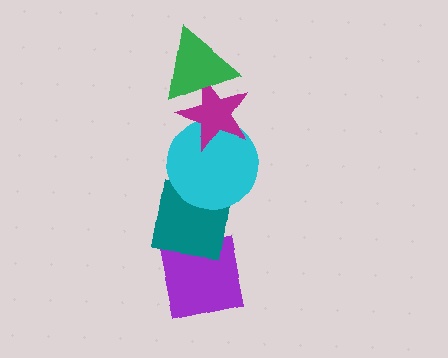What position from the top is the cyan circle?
The cyan circle is 3rd from the top.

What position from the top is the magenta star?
The magenta star is 2nd from the top.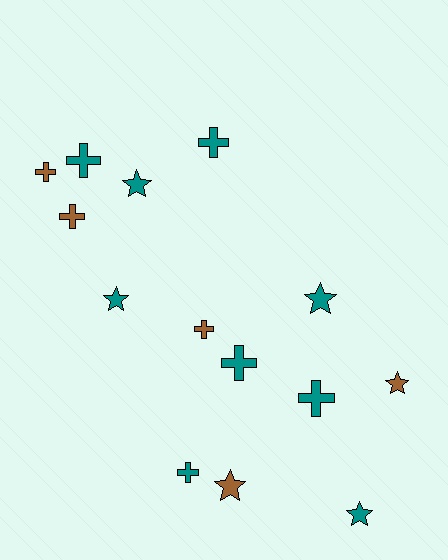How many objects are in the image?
There are 14 objects.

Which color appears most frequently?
Teal, with 9 objects.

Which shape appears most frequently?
Cross, with 8 objects.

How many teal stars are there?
There are 4 teal stars.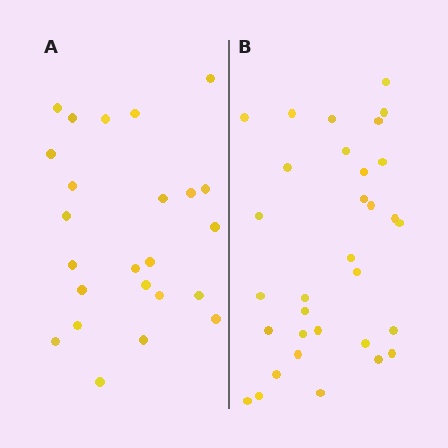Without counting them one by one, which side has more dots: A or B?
Region B (the right region) has more dots.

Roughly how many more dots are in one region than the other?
Region B has roughly 8 or so more dots than region A.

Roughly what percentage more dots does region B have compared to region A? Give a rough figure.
About 35% more.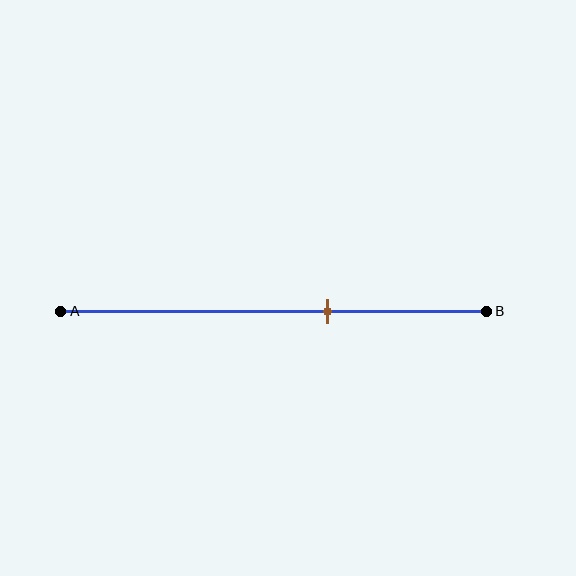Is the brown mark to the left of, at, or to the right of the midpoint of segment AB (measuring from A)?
The brown mark is to the right of the midpoint of segment AB.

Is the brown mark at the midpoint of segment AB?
No, the mark is at about 65% from A, not at the 50% midpoint.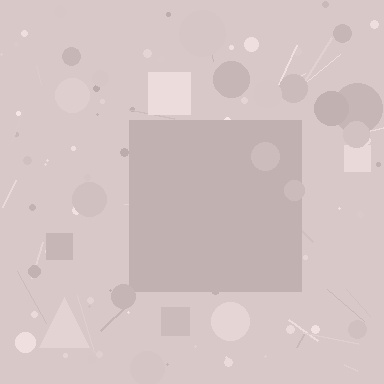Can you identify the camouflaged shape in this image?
The camouflaged shape is a square.